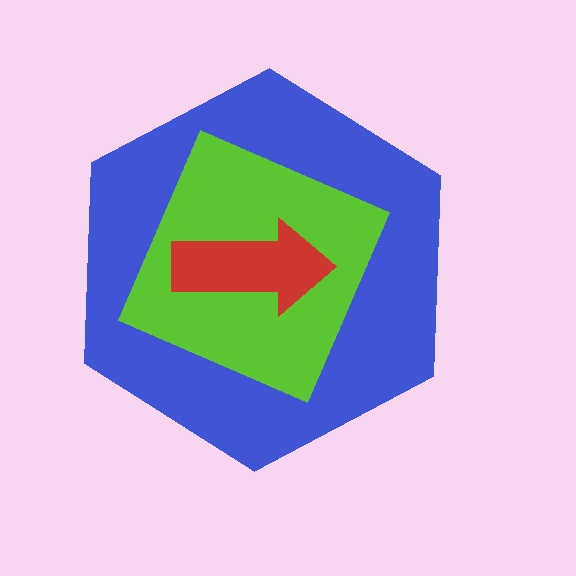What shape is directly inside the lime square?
The red arrow.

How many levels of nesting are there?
3.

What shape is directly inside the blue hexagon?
The lime square.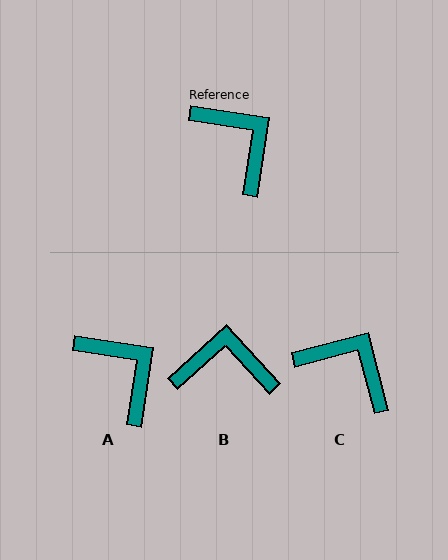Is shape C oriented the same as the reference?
No, it is off by about 23 degrees.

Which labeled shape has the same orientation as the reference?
A.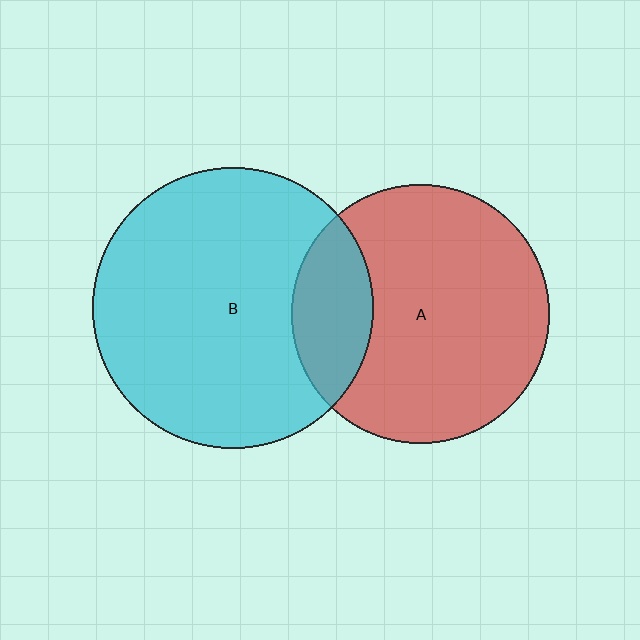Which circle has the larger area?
Circle B (cyan).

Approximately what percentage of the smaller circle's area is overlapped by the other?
Approximately 20%.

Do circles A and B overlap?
Yes.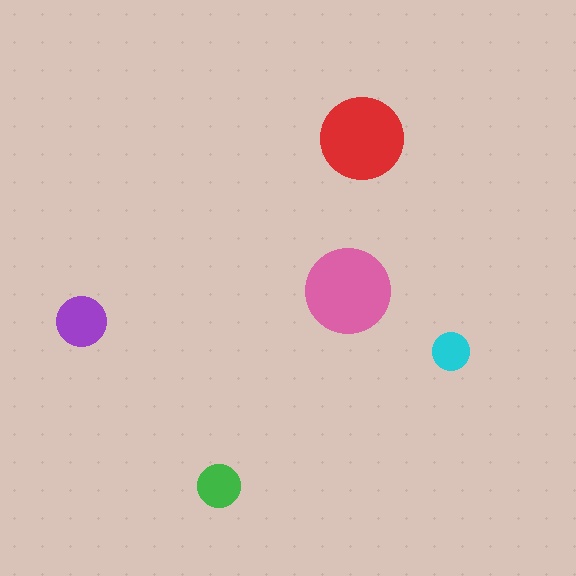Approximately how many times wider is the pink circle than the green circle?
About 2 times wider.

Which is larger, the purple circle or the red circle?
The red one.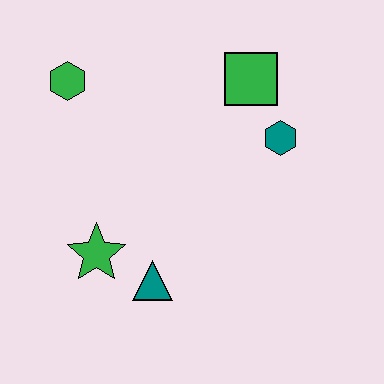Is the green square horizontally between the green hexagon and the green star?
No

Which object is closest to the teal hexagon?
The green square is closest to the teal hexagon.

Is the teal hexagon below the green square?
Yes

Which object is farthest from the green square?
The green star is farthest from the green square.